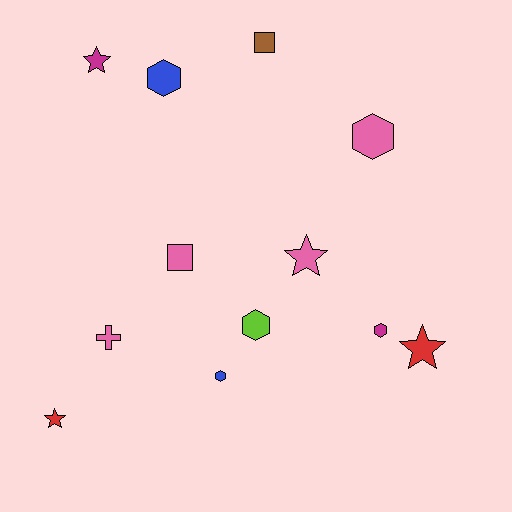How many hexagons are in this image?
There are 5 hexagons.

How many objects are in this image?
There are 12 objects.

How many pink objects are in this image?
There are 4 pink objects.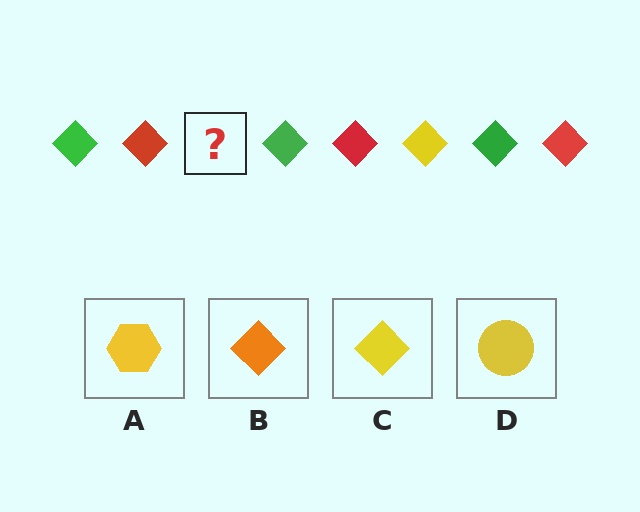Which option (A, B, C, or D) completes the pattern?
C.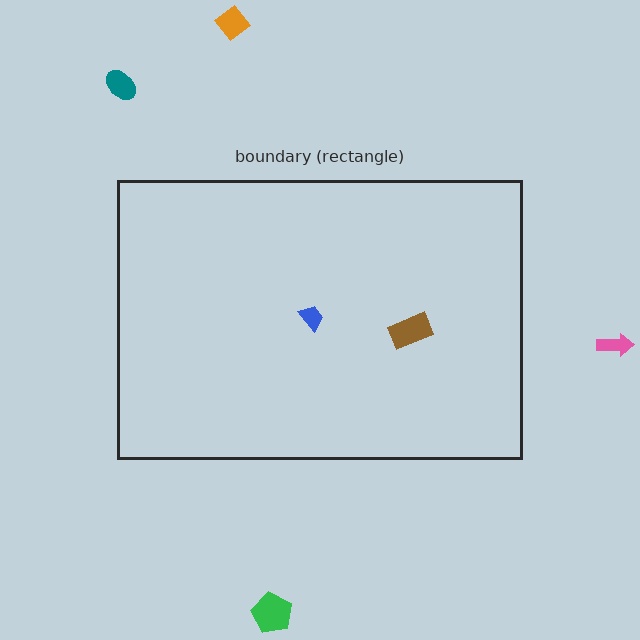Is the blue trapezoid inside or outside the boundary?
Inside.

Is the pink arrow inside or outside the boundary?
Outside.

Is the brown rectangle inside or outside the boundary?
Inside.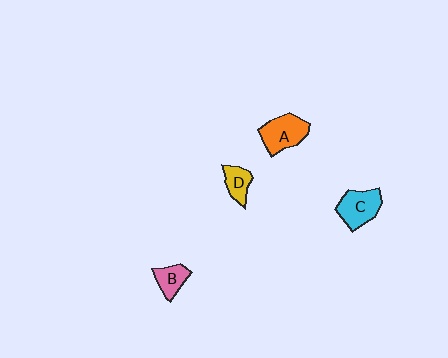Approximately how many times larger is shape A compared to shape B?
Approximately 1.6 times.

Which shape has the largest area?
Shape A (orange).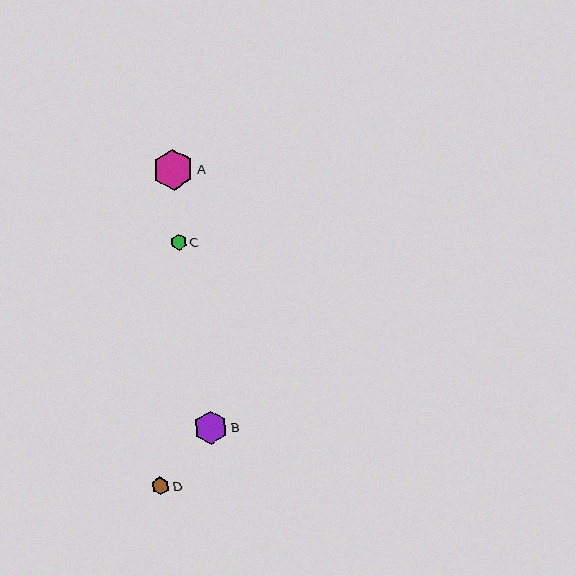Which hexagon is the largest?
Hexagon A is the largest with a size of approximately 41 pixels.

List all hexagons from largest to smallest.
From largest to smallest: A, B, D, C.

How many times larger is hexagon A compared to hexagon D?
Hexagon A is approximately 2.3 times the size of hexagon D.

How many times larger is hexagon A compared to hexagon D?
Hexagon A is approximately 2.3 times the size of hexagon D.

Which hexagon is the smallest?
Hexagon C is the smallest with a size of approximately 16 pixels.